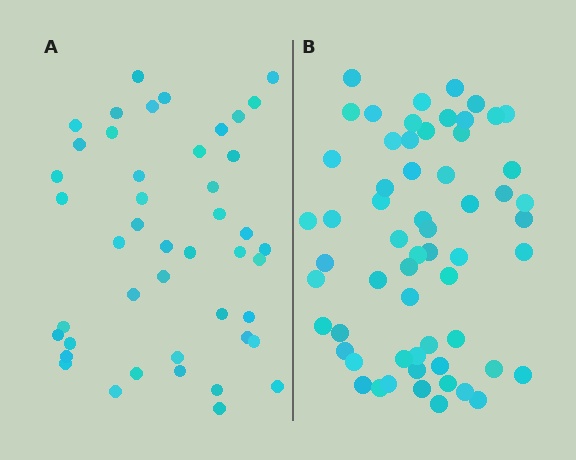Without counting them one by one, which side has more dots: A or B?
Region B (the right region) has more dots.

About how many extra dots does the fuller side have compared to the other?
Region B has approximately 15 more dots than region A.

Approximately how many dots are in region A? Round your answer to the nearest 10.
About 40 dots. (The exact count is 45, which rounds to 40.)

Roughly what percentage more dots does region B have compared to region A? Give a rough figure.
About 35% more.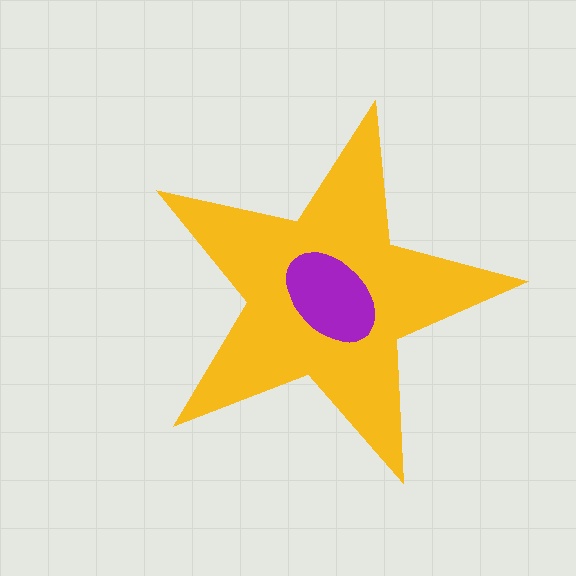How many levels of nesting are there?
2.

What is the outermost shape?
The yellow star.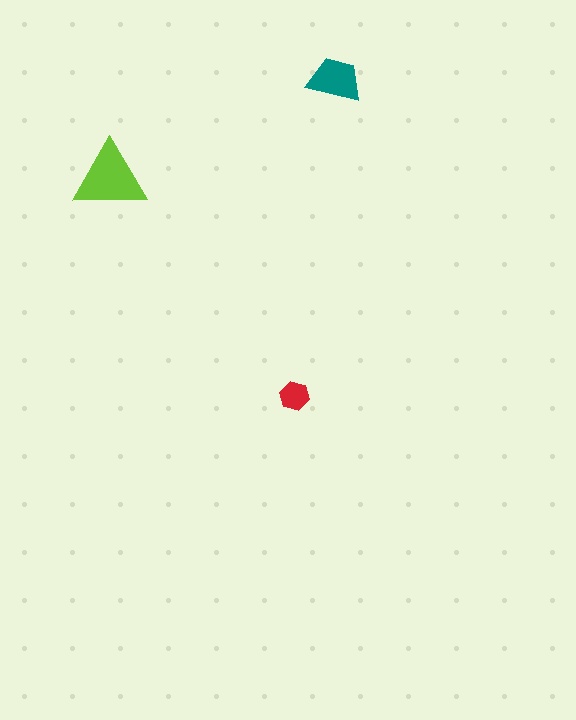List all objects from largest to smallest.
The lime triangle, the teal trapezoid, the red hexagon.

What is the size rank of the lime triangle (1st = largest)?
1st.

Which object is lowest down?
The red hexagon is bottommost.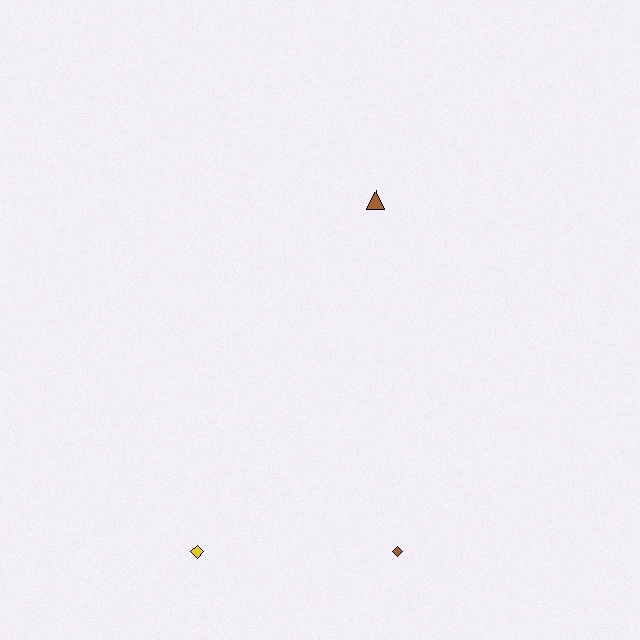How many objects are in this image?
There are 3 objects.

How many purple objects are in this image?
There are no purple objects.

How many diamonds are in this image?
There are 2 diamonds.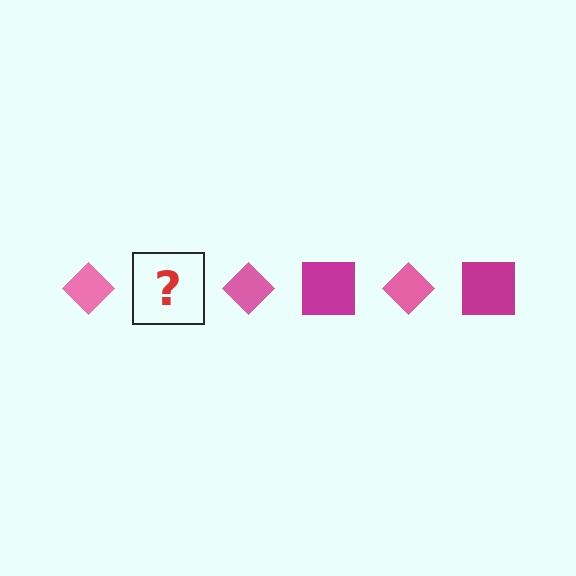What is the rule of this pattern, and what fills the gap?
The rule is that the pattern alternates between pink diamond and magenta square. The gap should be filled with a magenta square.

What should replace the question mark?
The question mark should be replaced with a magenta square.